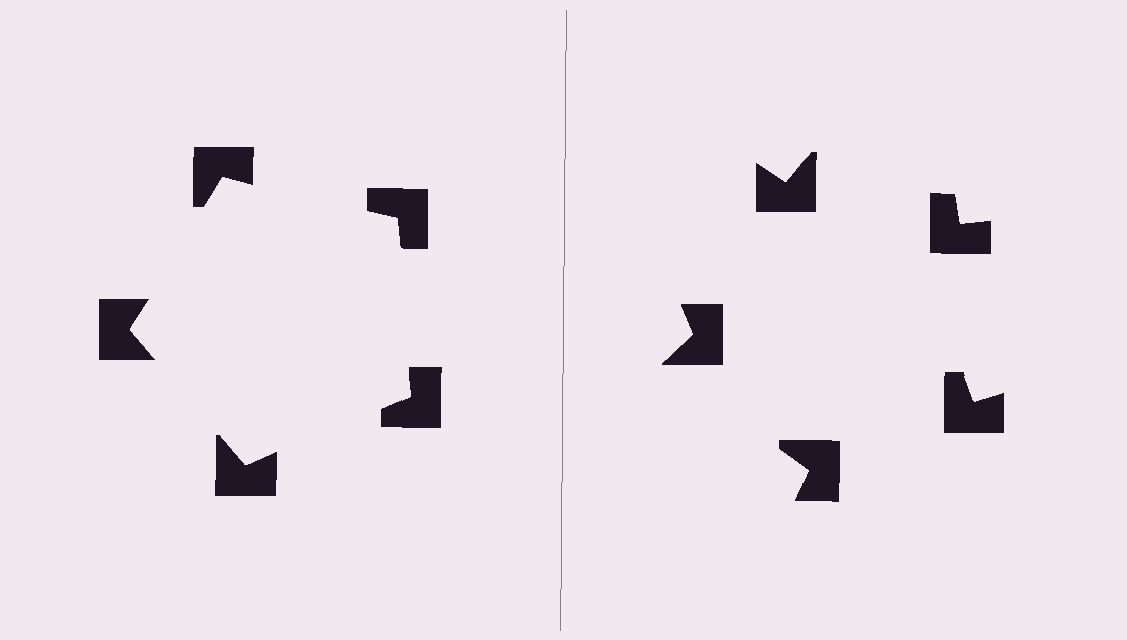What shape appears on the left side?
An illusory pentagon.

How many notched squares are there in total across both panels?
10 — 5 on each side.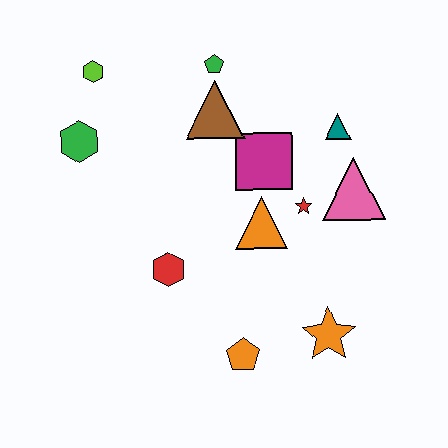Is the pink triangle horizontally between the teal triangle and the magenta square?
No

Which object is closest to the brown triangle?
The green pentagon is closest to the brown triangle.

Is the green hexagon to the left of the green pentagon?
Yes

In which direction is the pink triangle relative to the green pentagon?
The pink triangle is to the right of the green pentagon.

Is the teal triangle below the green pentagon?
Yes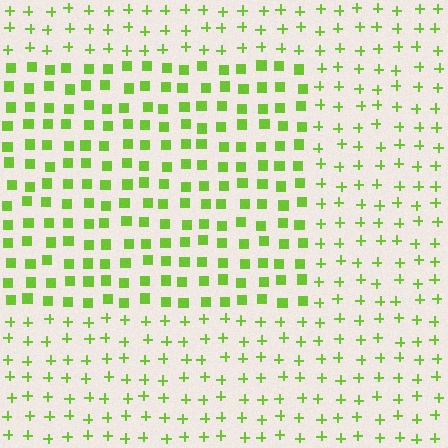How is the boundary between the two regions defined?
The boundary is defined by a change in element shape: squares inside vs. plus signs outside. All elements share the same color and spacing.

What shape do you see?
I see a rectangle.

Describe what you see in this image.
The image is filled with small lime elements arranged in a uniform grid. A rectangle-shaped region contains squares, while the surrounding area contains plus signs. The boundary is defined purely by the change in element shape.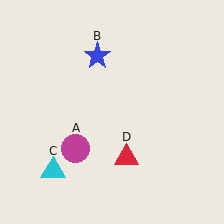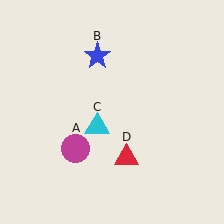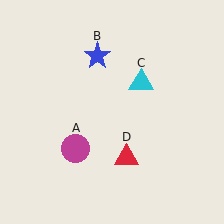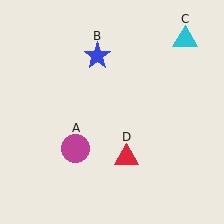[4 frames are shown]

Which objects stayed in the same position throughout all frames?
Magenta circle (object A) and blue star (object B) and red triangle (object D) remained stationary.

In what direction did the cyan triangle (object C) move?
The cyan triangle (object C) moved up and to the right.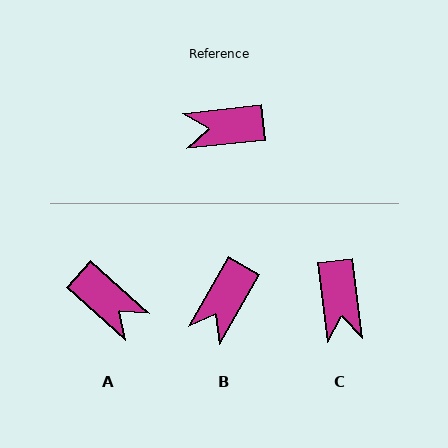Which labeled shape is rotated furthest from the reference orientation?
A, about 132 degrees away.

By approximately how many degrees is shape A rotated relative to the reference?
Approximately 132 degrees counter-clockwise.